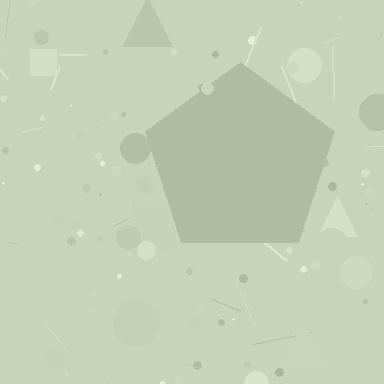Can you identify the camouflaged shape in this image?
The camouflaged shape is a pentagon.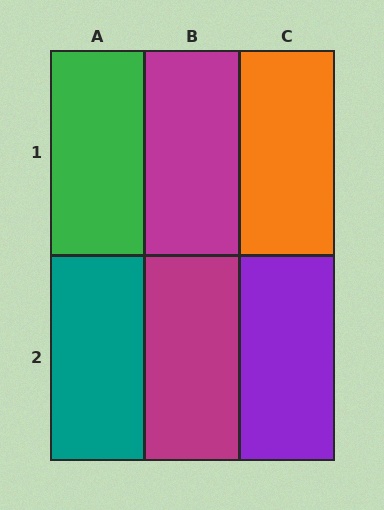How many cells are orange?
1 cell is orange.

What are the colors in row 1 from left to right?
Green, magenta, orange.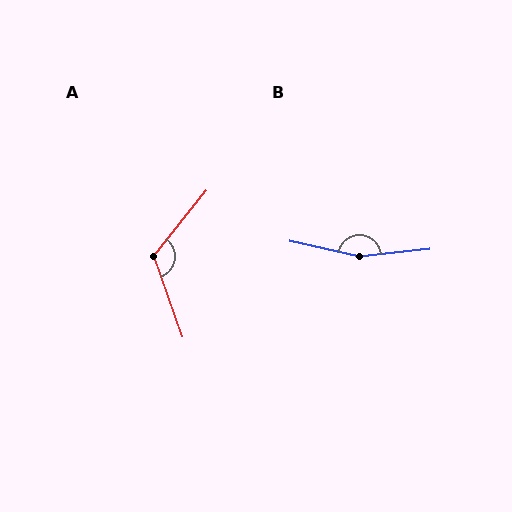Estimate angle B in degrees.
Approximately 161 degrees.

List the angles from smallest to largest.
A (122°), B (161°).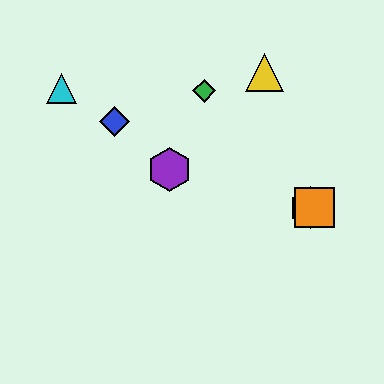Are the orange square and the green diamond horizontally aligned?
No, the orange square is at y≈208 and the green diamond is at y≈91.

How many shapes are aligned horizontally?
2 shapes (the red hexagon, the orange square) are aligned horizontally.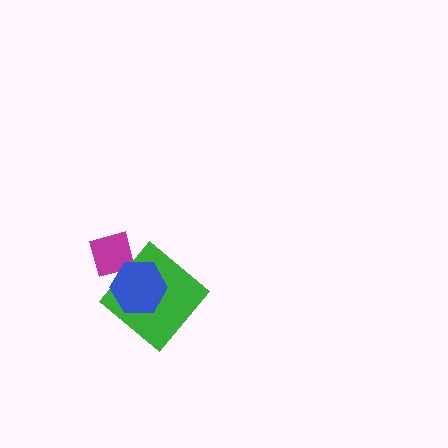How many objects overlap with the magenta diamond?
1 object overlaps with the magenta diamond.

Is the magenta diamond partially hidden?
Yes, it is partially covered by another shape.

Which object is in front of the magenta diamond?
The blue hexagon is in front of the magenta diamond.